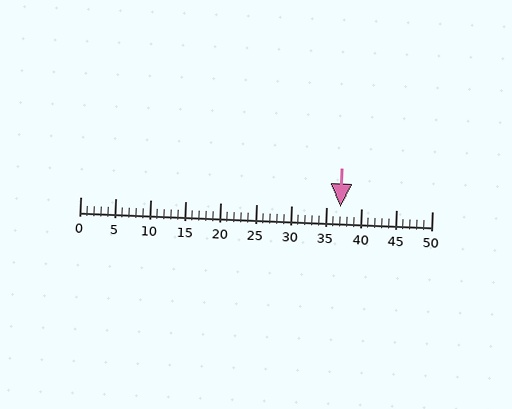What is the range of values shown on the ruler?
The ruler shows values from 0 to 50.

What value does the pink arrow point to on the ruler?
The pink arrow points to approximately 37.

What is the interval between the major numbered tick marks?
The major tick marks are spaced 5 units apart.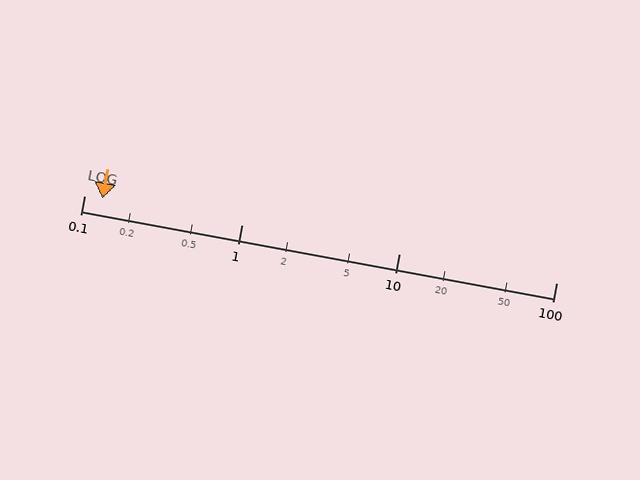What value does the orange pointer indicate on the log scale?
The pointer indicates approximately 0.13.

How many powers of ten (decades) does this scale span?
The scale spans 3 decades, from 0.1 to 100.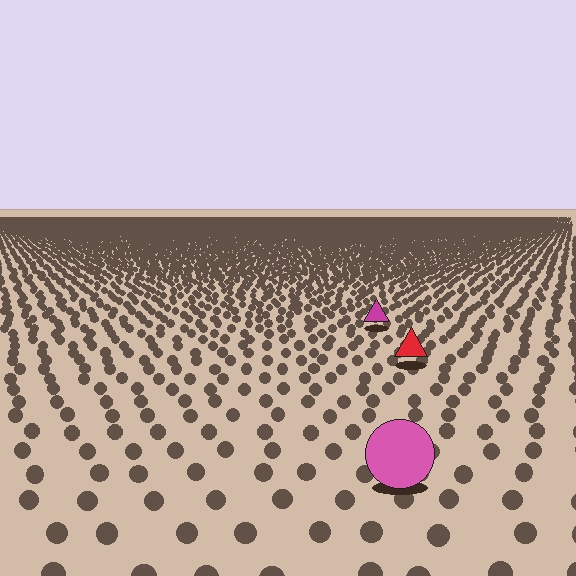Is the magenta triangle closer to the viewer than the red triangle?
No. The red triangle is closer — you can tell from the texture gradient: the ground texture is coarser near it.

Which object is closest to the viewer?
The pink circle is closest. The texture marks near it are larger and more spread out.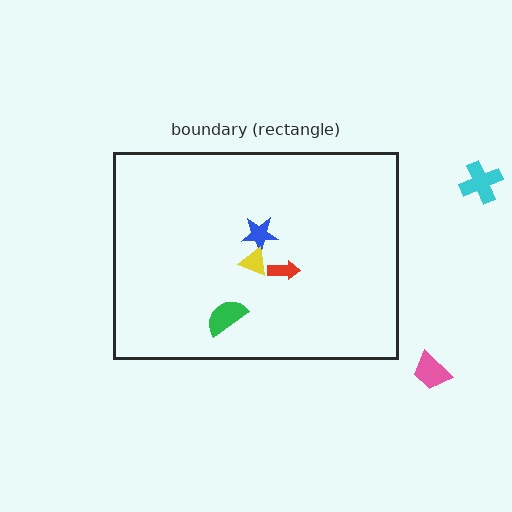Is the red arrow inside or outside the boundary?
Inside.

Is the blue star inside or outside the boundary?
Inside.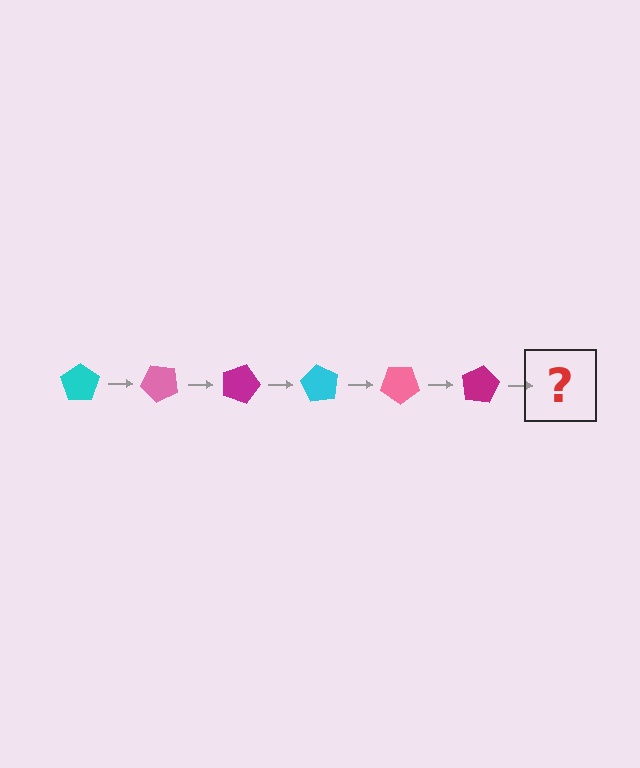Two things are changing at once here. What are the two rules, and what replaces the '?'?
The two rules are that it rotates 45 degrees each step and the color cycles through cyan, pink, and magenta. The '?' should be a cyan pentagon, rotated 270 degrees from the start.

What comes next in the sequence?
The next element should be a cyan pentagon, rotated 270 degrees from the start.